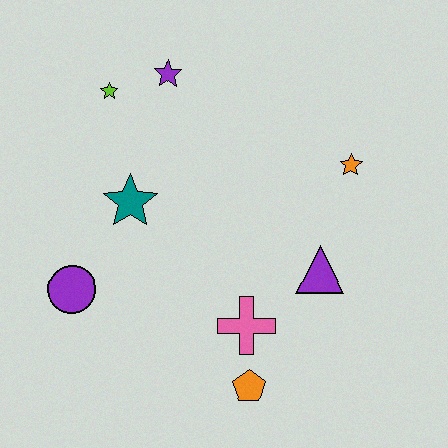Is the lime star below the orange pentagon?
No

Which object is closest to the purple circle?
The teal star is closest to the purple circle.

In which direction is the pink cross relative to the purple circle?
The pink cross is to the right of the purple circle.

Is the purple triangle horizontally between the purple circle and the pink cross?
No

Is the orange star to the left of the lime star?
No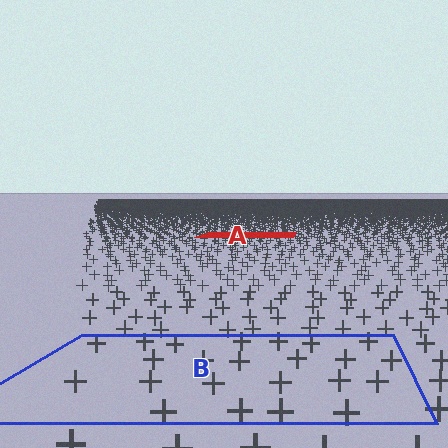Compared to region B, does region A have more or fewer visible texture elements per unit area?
Region A has more texture elements per unit area — they are packed more densely because it is farther away.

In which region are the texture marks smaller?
The texture marks are smaller in region A, because it is farther away.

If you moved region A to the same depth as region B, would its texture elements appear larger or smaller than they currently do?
They would appear larger. At a closer depth, the same texture elements are projected at a bigger on-screen size.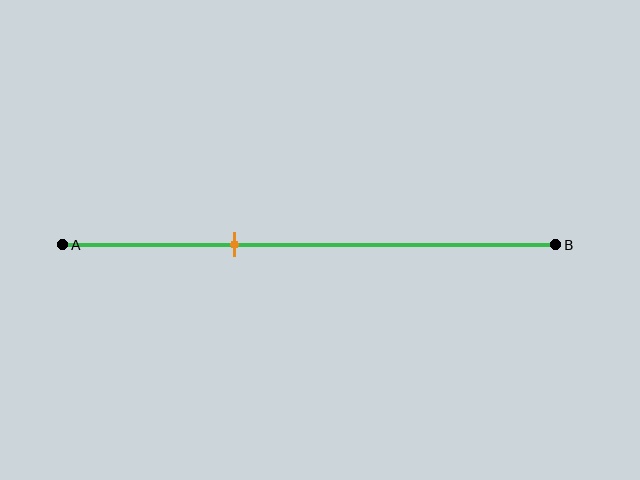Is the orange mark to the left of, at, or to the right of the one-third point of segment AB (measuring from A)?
The orange mark is approximately at the one-third point of segment AB.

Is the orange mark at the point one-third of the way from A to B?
Yes, the mark is approximately at the one-third point.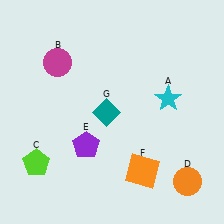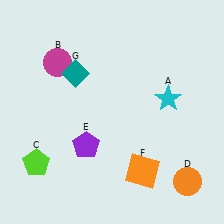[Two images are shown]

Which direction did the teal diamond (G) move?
The teal diamond (G) moved up.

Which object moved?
The teal diamond (G) moved up.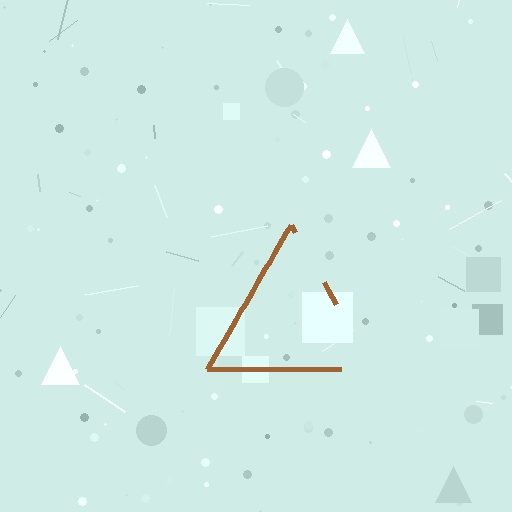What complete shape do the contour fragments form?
The contour fragments form a triangle.